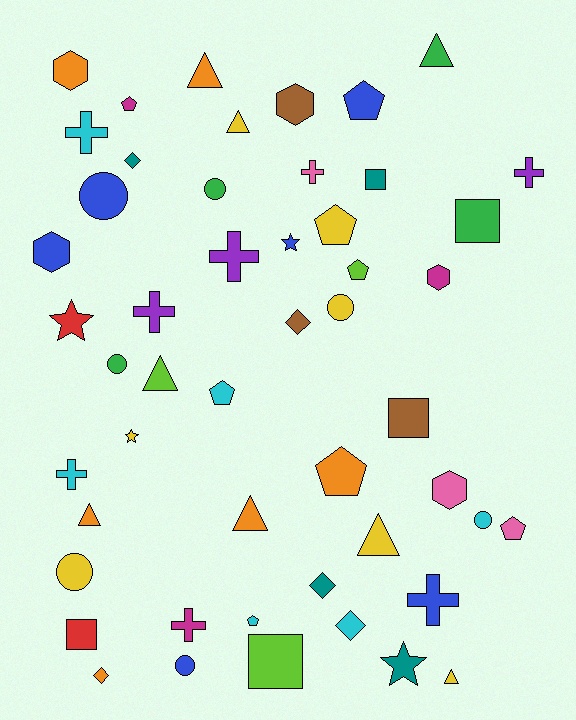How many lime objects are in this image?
There are 3 lime objects.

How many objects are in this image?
There are 50 objects.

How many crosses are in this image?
There are 8 crosses.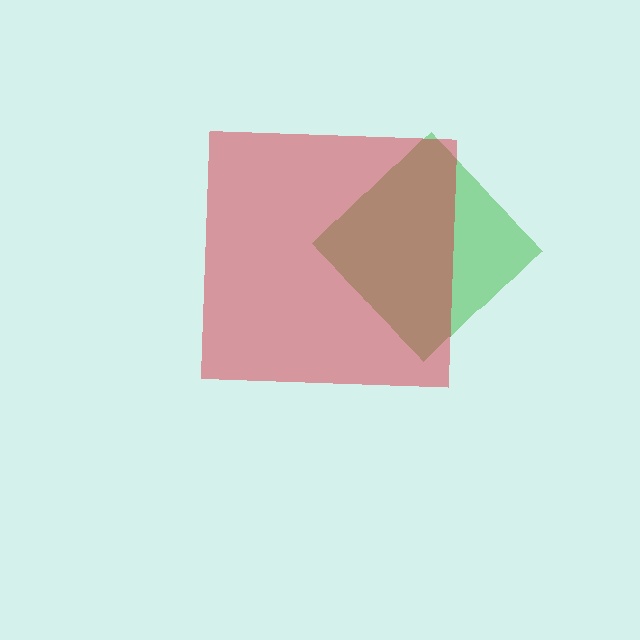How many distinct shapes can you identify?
There are 2 distinct shapes: a green diamond, a red square.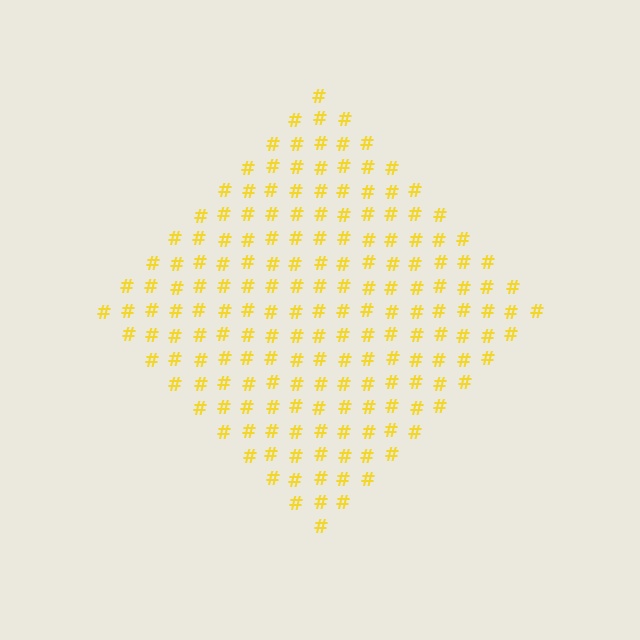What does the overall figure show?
The overall figure shows a diamond.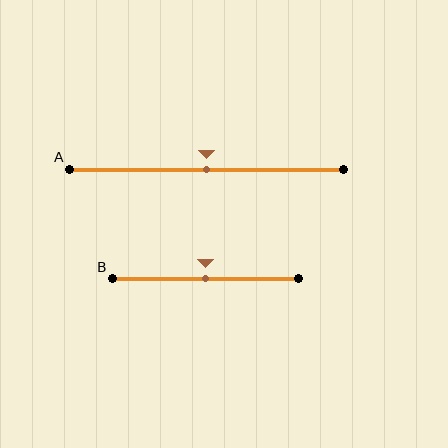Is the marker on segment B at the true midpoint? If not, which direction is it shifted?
Yes, the marker on segment B is at the true midpoint.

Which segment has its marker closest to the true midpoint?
Segment A has its marker closest to the true midpoint.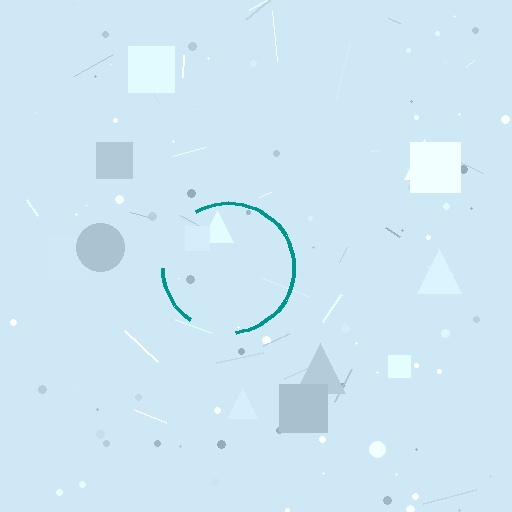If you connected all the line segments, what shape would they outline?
They would outline a circle.